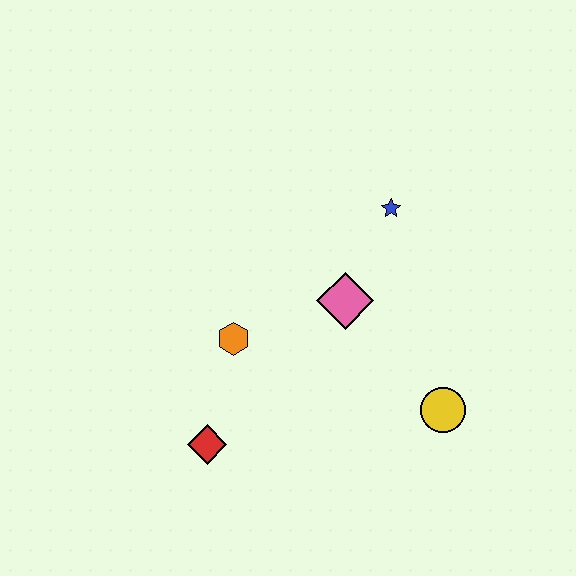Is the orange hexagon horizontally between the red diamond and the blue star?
Yes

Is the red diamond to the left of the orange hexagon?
Yes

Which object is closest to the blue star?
The pink diamond is closest to the blue star.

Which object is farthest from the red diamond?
The blue star is farthest from the red diamond.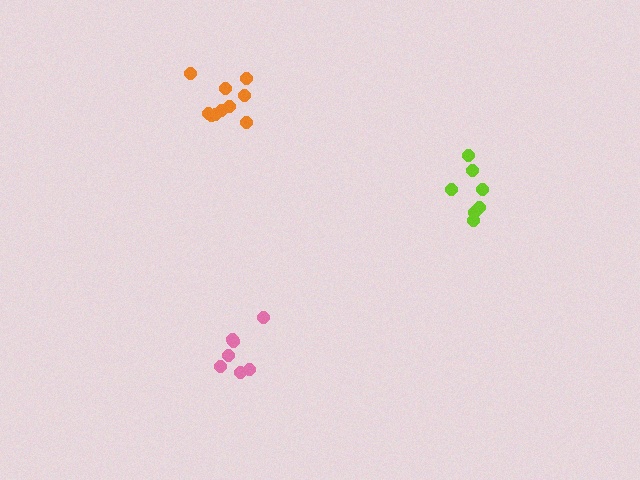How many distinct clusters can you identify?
There are 3 distinct clusters.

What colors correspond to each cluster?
The clusters are colored: orange, lime, pink.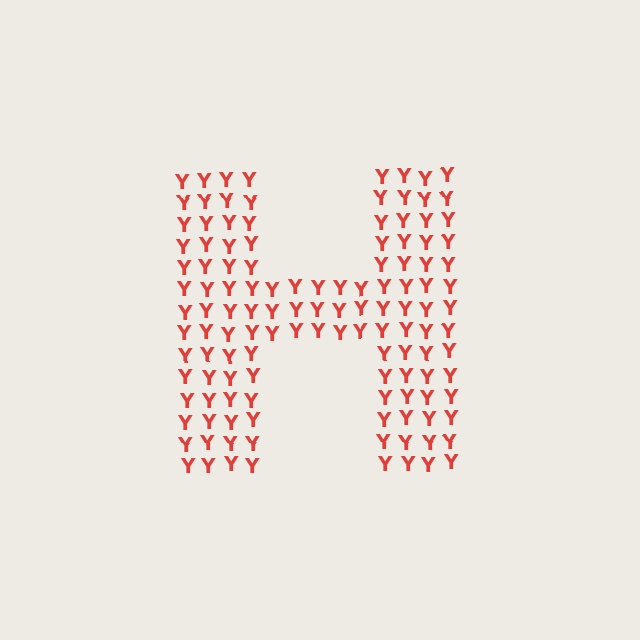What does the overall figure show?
The overall figure shows the letter H.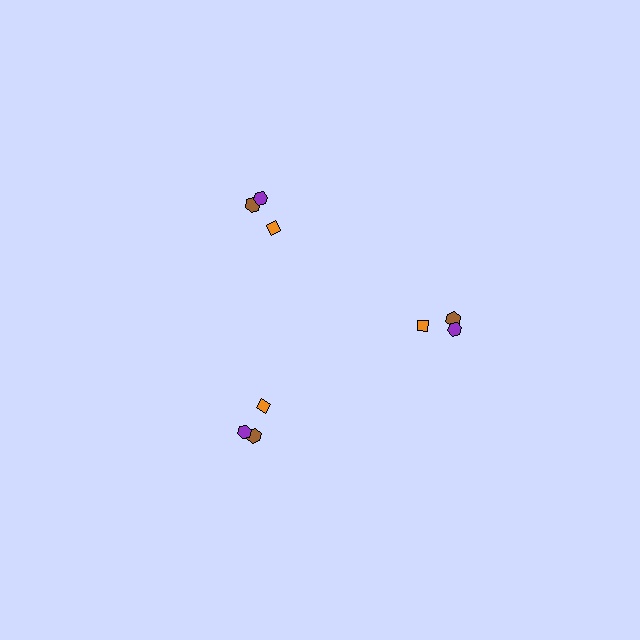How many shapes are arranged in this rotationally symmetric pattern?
There are 9 shapes, arranged in 3 groups of 3.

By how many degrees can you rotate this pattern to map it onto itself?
The pattern maps onto itself every 120 degrees of rotation.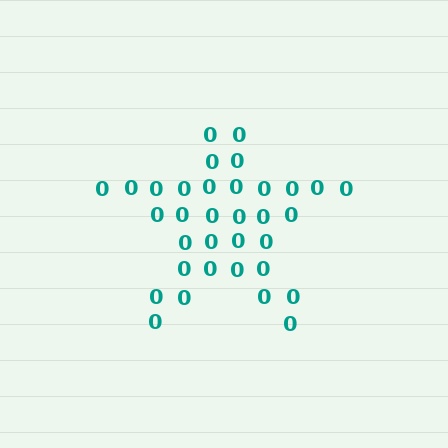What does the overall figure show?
The overall figure shows a star.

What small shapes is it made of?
It is made of small digit 0's.